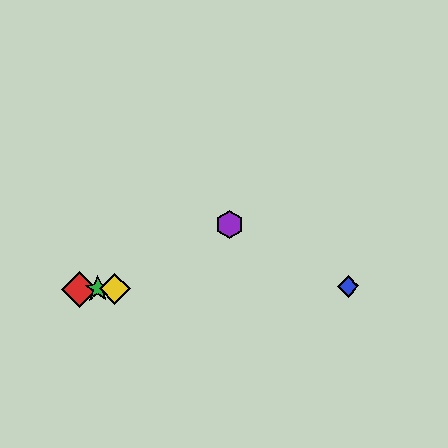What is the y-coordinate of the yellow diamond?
The yellow diamond is at y≈289.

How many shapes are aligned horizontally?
4 shapes (the red diamond, the blue diamond, the green star, the yellow diamond) are aligned horizontally.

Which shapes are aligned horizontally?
The red diamond, the blue diamond, the green star, the yellow diamond are aligned horizontally.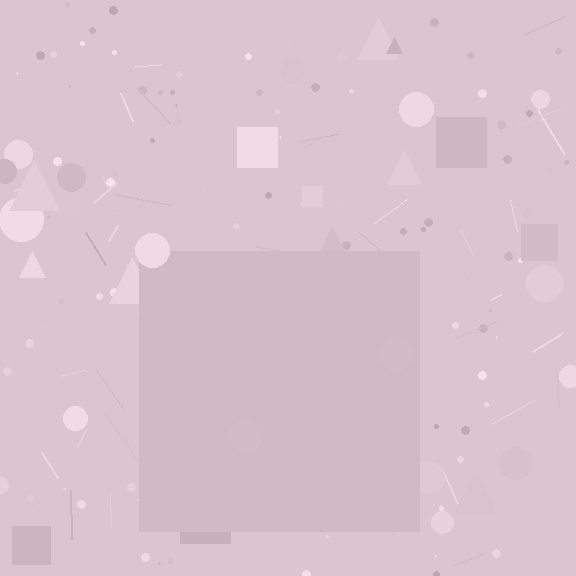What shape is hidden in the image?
A square is hidden in the image.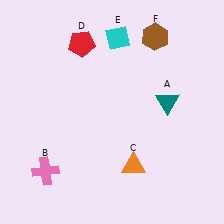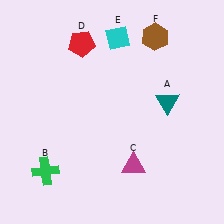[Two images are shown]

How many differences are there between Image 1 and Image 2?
There are 2 differences between the two images.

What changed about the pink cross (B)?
In Image 1, B is pink. In Image 2, it changed to green.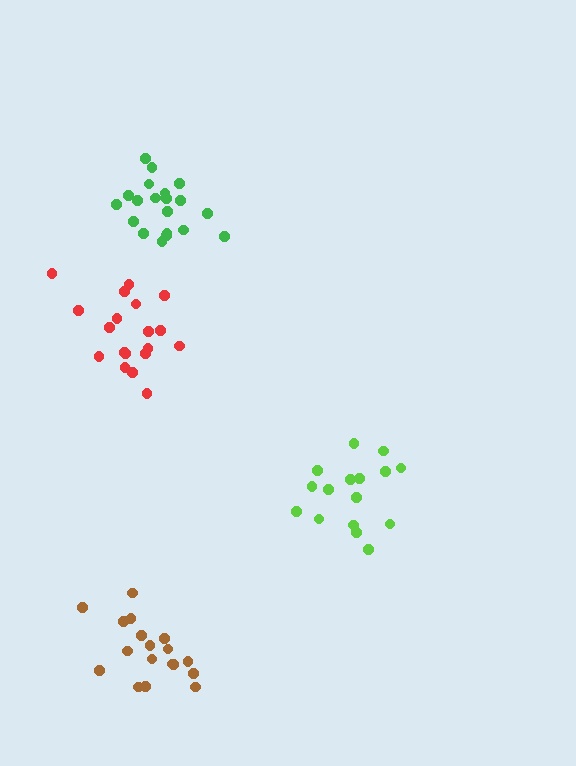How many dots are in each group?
Group 1: 18 dots, Group 2: 19 dots, Group 3: 16 dots, Group 4: 20 dots (73 total).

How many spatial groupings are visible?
There are 4 spatial groupings.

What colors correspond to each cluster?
The clusters are colored: brown, red, lime, green.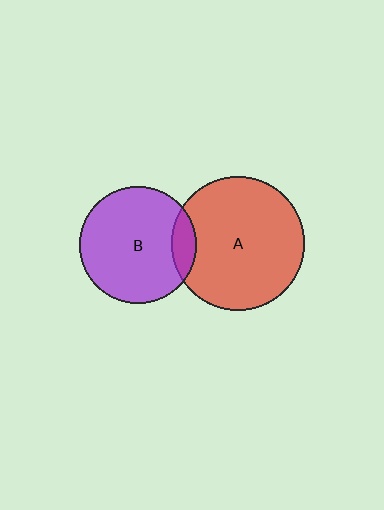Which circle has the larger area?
Circle A (red).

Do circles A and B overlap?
Yes.